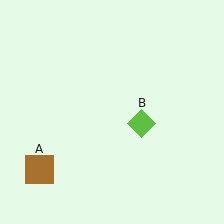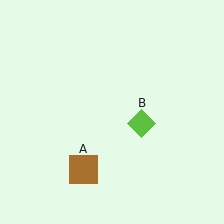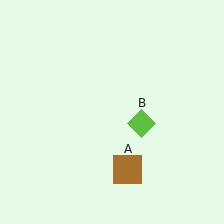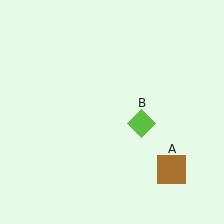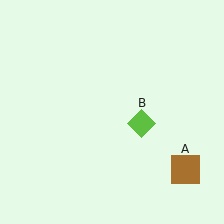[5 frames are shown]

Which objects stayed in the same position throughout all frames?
Lime diamond (object B) remained stationary.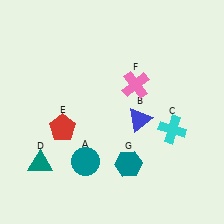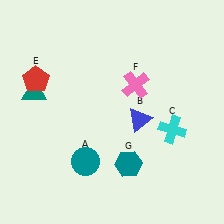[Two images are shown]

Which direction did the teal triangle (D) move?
The teal triangle (D) moved up.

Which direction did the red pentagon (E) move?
The red pentagon (E) moved up.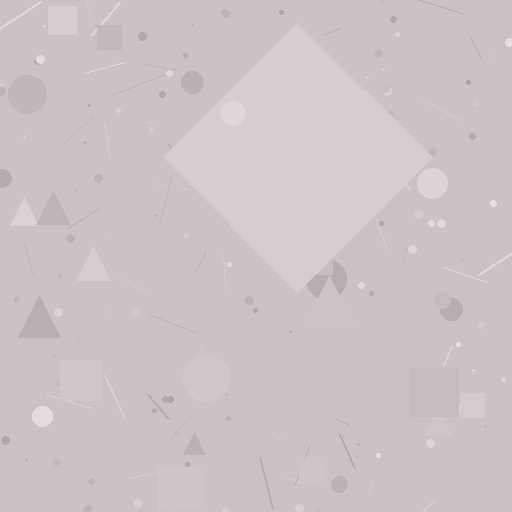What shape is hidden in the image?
A diamond is hidden in the image.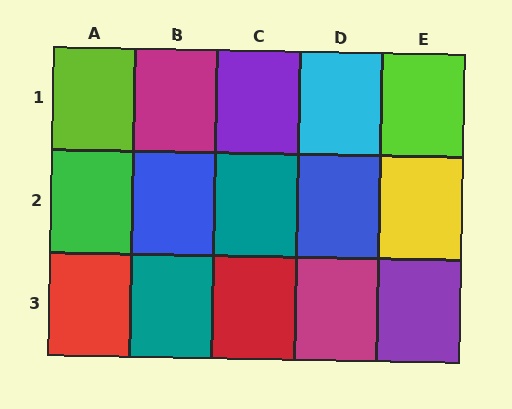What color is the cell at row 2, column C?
Teal.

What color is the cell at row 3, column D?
Magenta.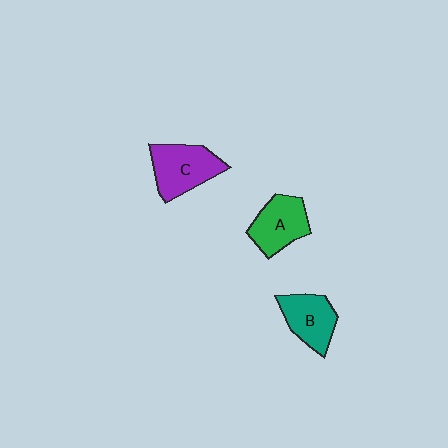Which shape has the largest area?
Shape C (purple).